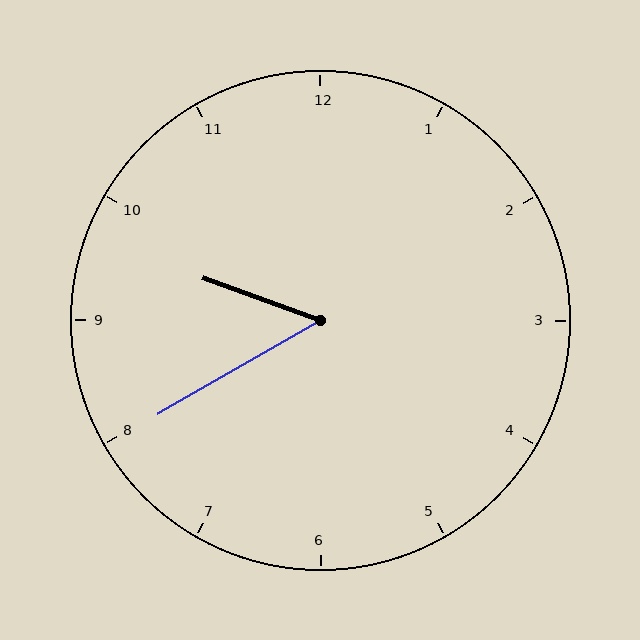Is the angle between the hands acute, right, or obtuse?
It is acute.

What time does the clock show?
9:40.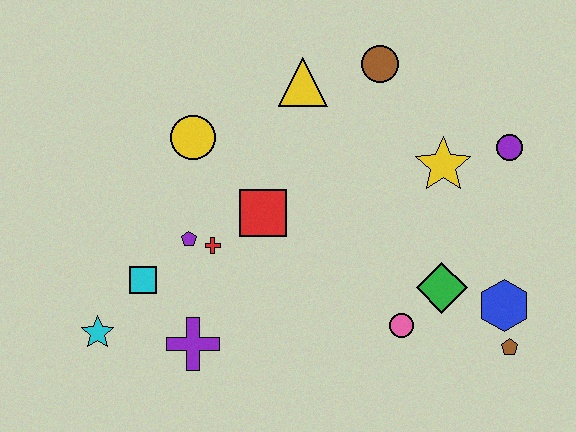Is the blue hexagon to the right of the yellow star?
Yes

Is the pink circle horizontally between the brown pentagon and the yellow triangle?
Yes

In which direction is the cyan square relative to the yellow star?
The cyan square is to the left of the yellow star.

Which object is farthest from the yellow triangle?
The brown pentagon is farthest from the yellow triangle.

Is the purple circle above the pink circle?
Yes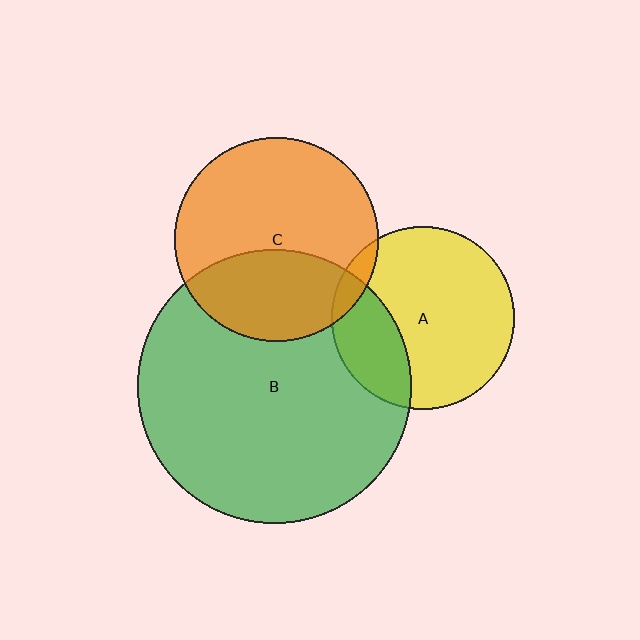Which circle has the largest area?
Circle B (green).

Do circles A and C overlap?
Yes.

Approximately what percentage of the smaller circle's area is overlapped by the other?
Approximately 5%.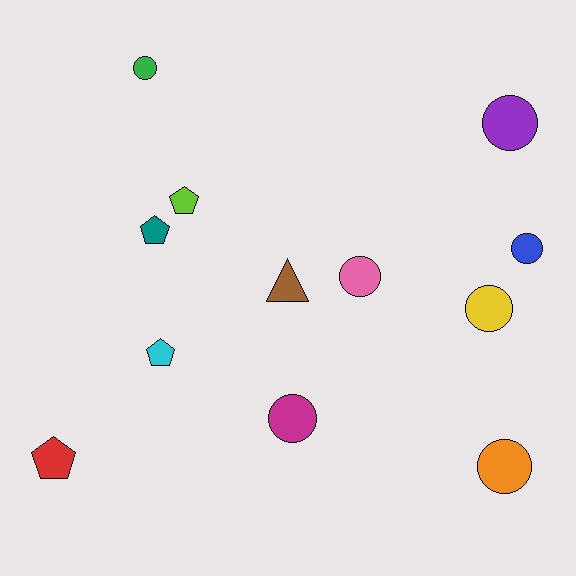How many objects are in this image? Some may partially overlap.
There are 12 objects.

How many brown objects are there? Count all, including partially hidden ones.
There is 1 brown object.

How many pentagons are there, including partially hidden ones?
There are 4 pentagons.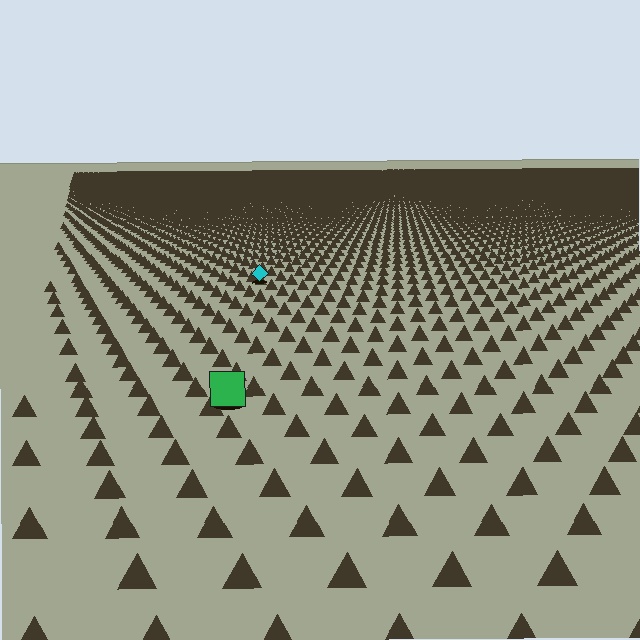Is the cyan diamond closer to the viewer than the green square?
No. The green square is closer — you can tell from the texture gradient: the ground texture is coarser near it.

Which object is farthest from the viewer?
The cyan diamond is farthest from the viewer. It appears smaller and the ground texture around it is denser.